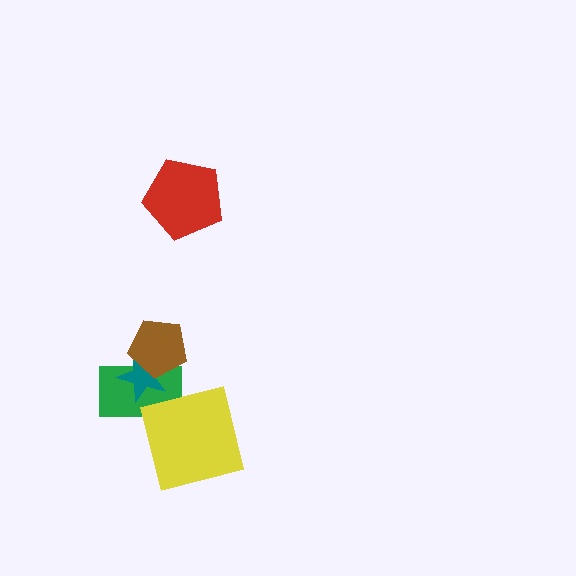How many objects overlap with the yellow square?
1 object overlaps with the yellow square.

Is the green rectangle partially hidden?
Yes, it is partially covered by another shape.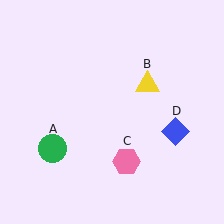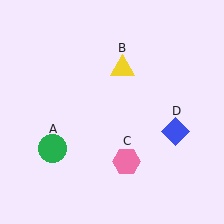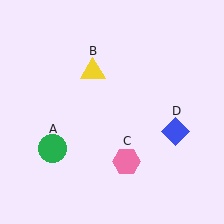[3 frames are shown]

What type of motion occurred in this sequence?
The yellow triangle (object B) rotated counterclockwise around the center of the scene.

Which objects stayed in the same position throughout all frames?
Green circle (object A) and pink hexagon (object C) and blue diamond (object D) remained stationary.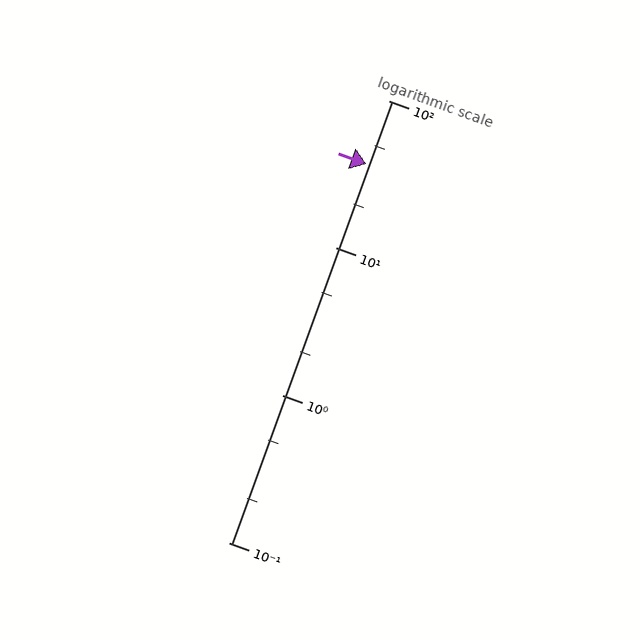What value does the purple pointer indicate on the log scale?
The pointer indicates approximately 37.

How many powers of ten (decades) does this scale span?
The scale spans 3 decades, from 0.1 to 100.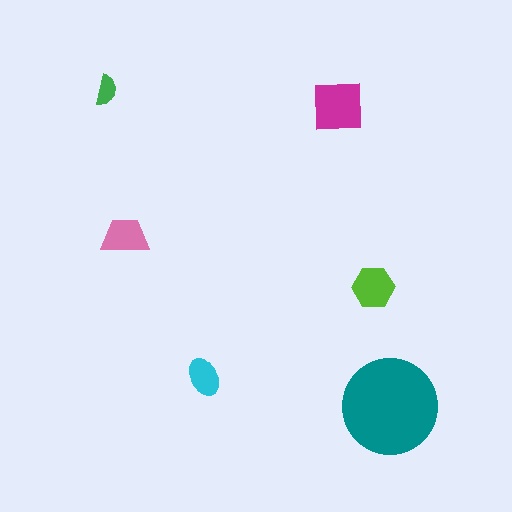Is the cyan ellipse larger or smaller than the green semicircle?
Larger.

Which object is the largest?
The teal circle.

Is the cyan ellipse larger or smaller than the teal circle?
Smaller.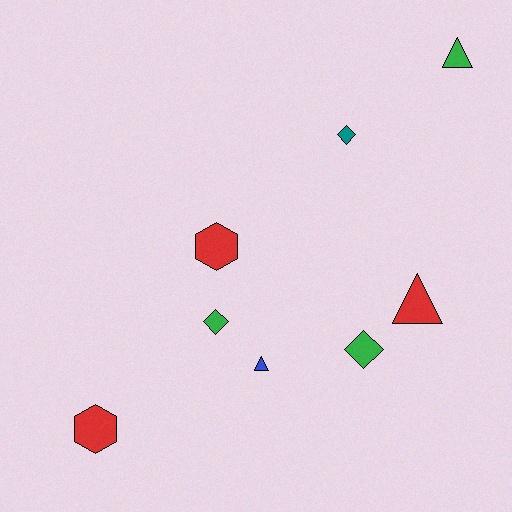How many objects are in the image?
There are 8 objects.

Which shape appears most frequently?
Diamond, with 3 objects.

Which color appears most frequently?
Red, with 3 objects.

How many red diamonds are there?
There are no red diamonds.